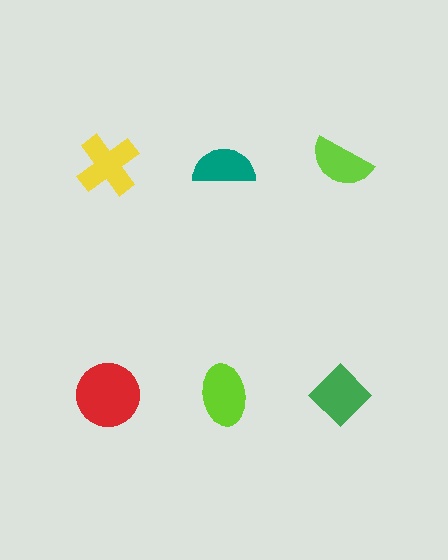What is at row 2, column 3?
A green diamond.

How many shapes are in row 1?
3 shapes.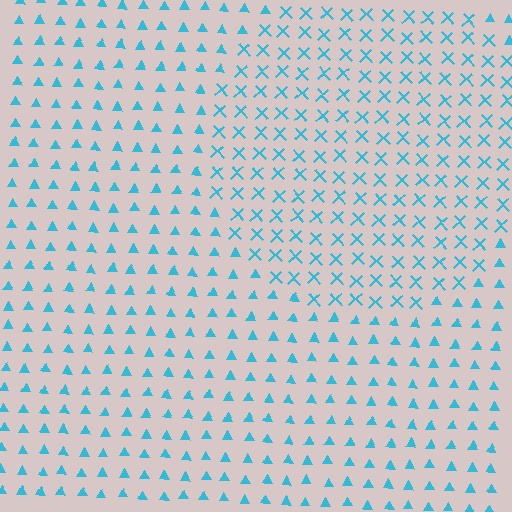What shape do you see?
I see a circle.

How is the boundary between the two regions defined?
The boundary is defined by a change in element shape: X marks inside vs. triangles outside. All elements share the same color and spacing.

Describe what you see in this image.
The image is filled with small cyan elements arranged in a uniform grid. A circle-shaped region contains X marks, while the surrounding area contains triangles. The boundary is defined purely by the change in element shape.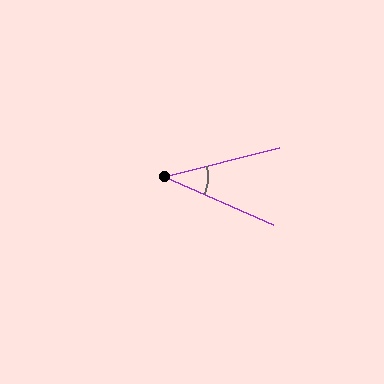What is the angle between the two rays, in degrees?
Approximately 38 degrees.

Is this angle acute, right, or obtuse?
It is acute.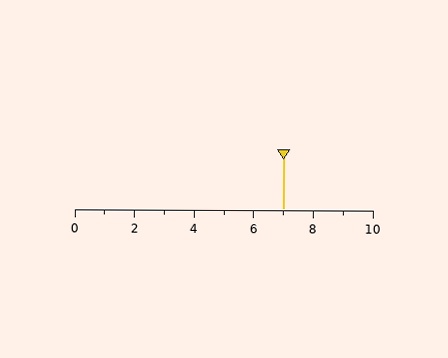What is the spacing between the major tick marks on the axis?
The major ticks are spaced 2 apart.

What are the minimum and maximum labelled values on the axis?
The axis runs from 0 to 10.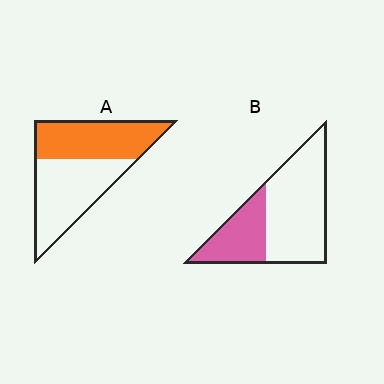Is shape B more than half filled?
No.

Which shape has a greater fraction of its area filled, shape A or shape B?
Shape A.